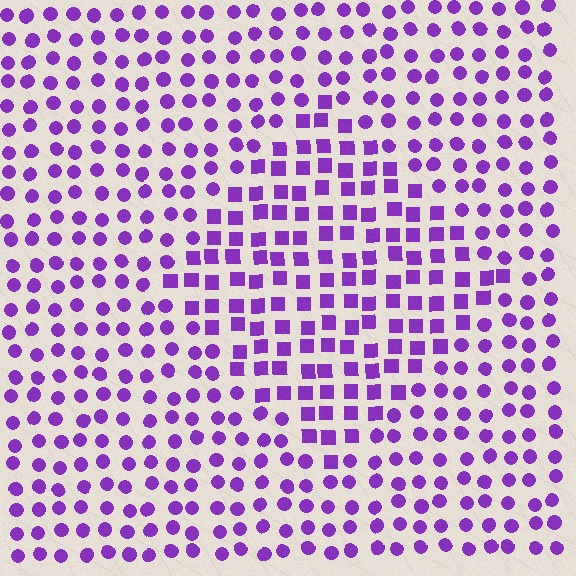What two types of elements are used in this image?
The image uses squares inside the diamond region and circles outside it.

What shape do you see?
I see a diamond.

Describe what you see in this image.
The image is filled with small purple elements arranged in a uniform grid. A diamond-shaped region contains squares, while the surrounding area contains circles. The boundary is defined purely by the change in element shape.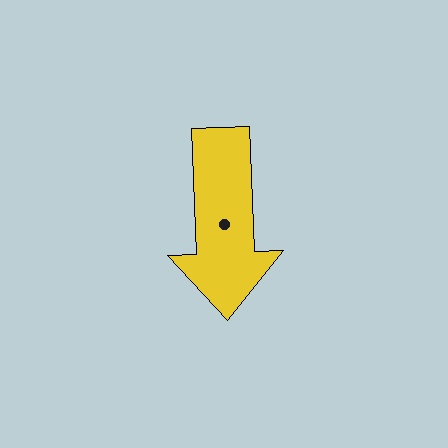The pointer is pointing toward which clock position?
Roughly 6 o'clock.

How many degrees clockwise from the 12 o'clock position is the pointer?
Approximately 178 degrees.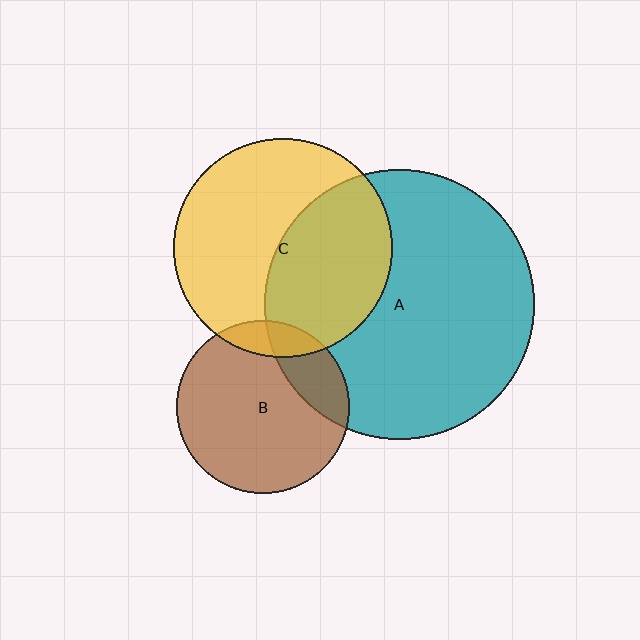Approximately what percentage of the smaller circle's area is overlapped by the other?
Approximately 10%.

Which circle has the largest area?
Circle A (teal).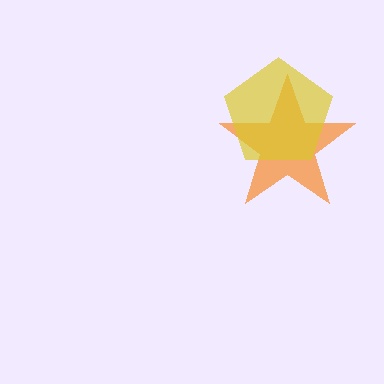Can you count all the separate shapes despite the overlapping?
Yes, there are 2 separate shapes.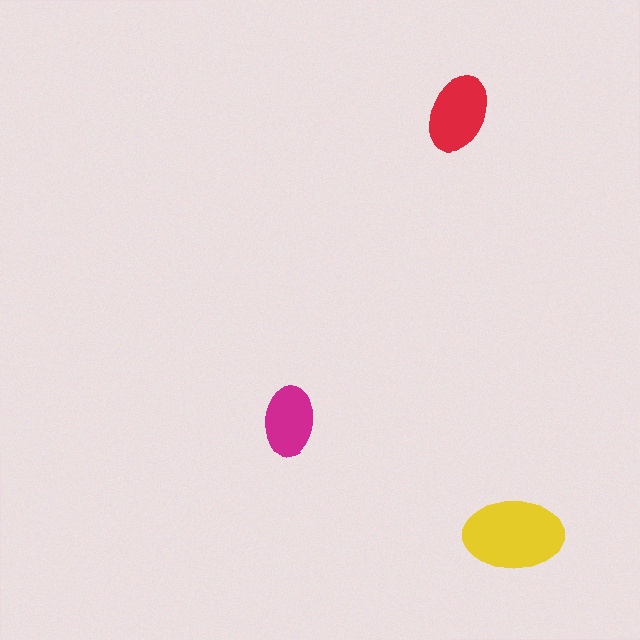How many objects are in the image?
There are 3 objects in the image.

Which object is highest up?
The red ellipse is topmost.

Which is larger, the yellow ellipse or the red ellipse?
The yellow one.